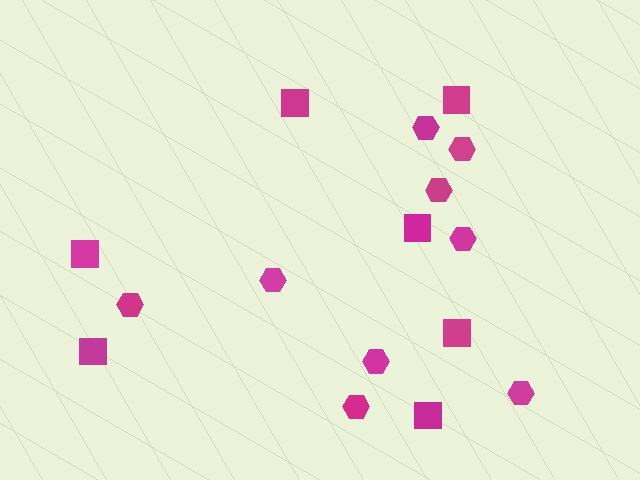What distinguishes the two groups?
There are 2 groups: one group of squares (7) and one group of hexagons (9).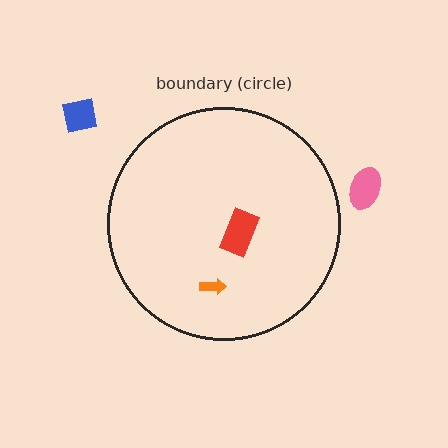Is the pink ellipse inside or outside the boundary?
Outside.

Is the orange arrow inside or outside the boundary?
Inside.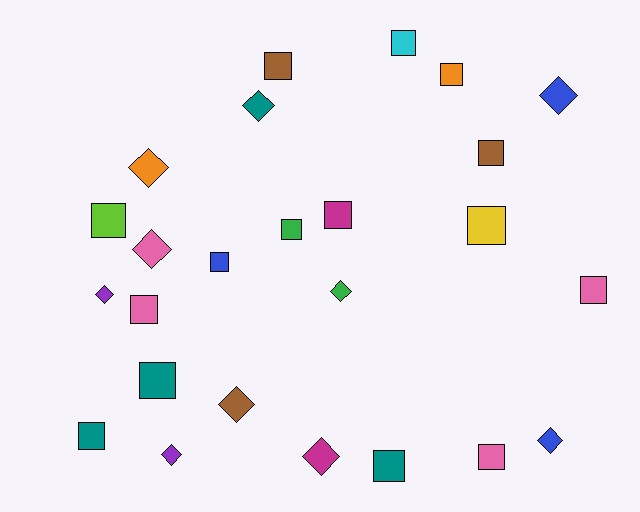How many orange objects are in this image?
There are 2 orange objects.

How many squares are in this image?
There are 15 squares.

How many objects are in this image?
There are 25 objects.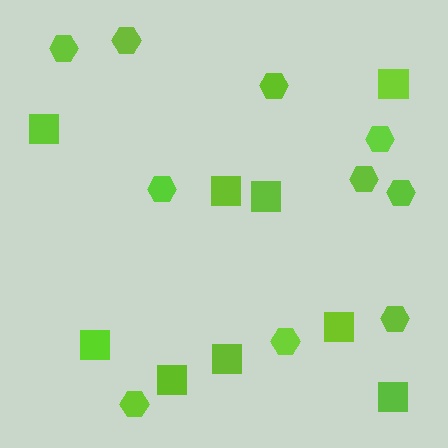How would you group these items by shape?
There are 2 groups: one group of squares (9) and one group of hexagons (10).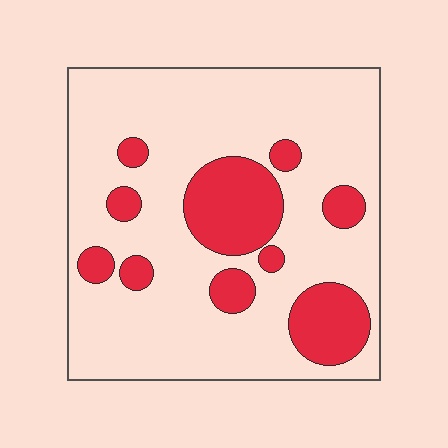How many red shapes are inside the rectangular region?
10.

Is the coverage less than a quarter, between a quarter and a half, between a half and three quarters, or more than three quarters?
Less than a quarter.